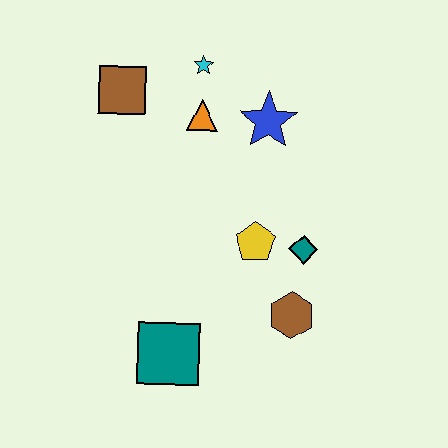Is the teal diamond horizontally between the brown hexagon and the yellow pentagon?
No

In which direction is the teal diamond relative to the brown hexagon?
The teal diamond is above the brown hexagon.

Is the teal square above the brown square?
No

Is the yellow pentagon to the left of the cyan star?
No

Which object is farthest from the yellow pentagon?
The brown square is farthest from the yellow pentagon.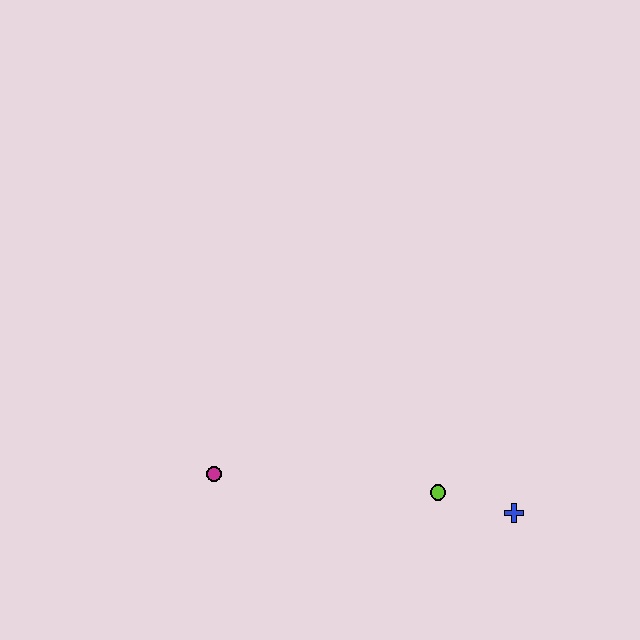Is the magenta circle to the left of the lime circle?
Yes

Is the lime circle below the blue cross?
No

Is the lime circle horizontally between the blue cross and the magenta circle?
Yes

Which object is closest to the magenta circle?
The lime circle is closest to the magenta circle.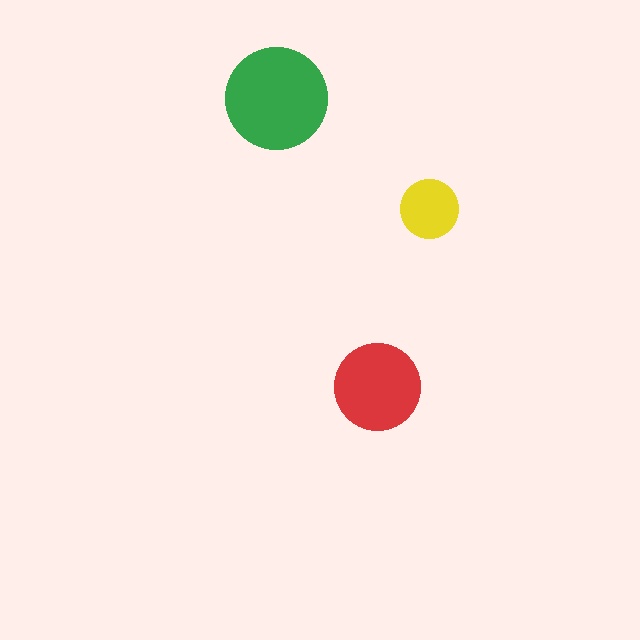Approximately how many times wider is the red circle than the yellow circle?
About 1.5 times wider.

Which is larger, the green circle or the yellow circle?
The green one.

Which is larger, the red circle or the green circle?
The green one.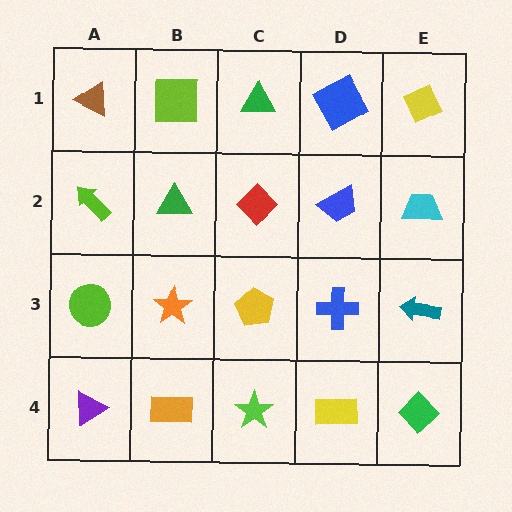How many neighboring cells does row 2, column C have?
4.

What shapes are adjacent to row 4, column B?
An orange star (row 3, column B), a purple triangle (row 4, column A), a lime star (row 4, column C).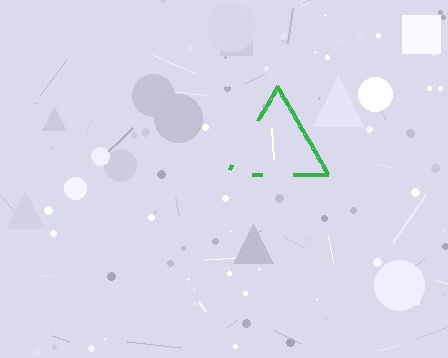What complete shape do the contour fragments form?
The contour fragments form a triangle.